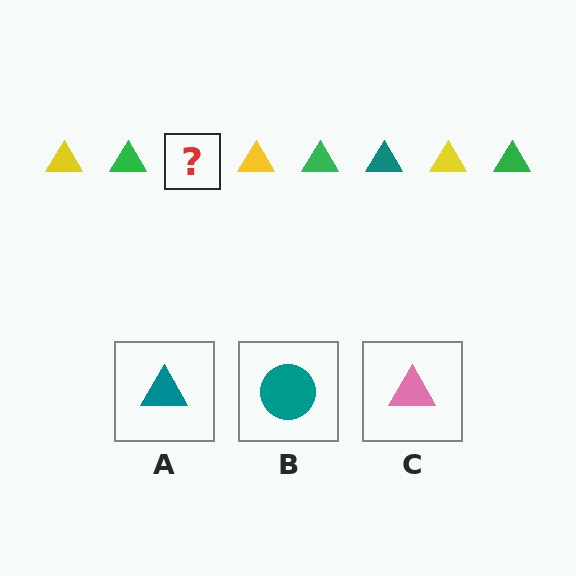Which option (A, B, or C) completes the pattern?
A.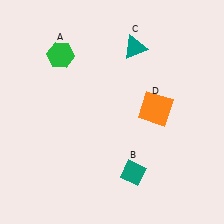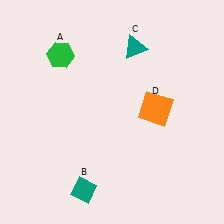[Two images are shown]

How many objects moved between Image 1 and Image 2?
1 object moved between the two images.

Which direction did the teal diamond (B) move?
The teal diamond (B) moved left.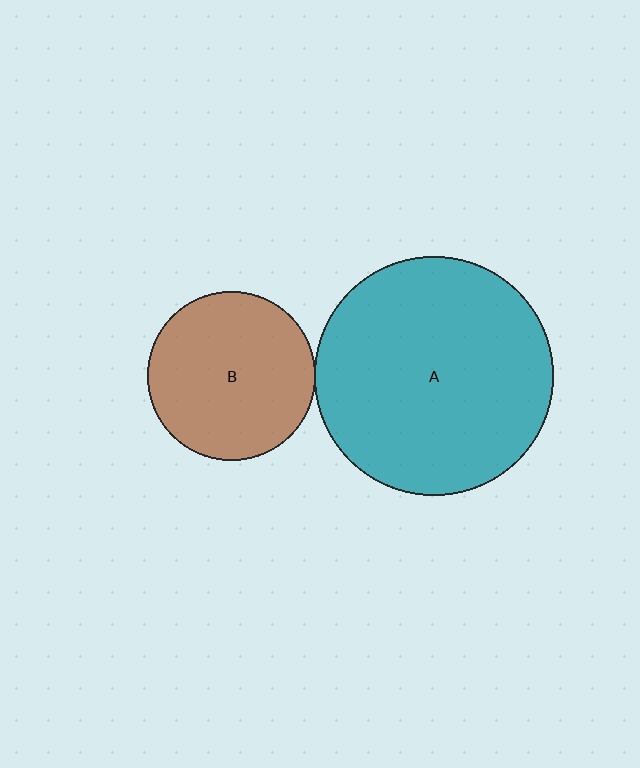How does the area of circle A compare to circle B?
Approximately 2.0 times.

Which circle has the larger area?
Circle A (teal).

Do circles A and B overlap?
Yes.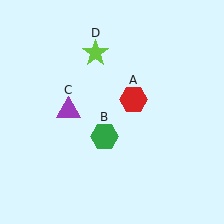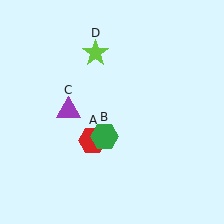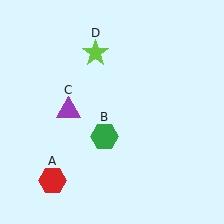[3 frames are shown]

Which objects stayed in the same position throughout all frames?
Green hexagon (object B) and purple triangle (object C) and lime star (object D) remained stationary.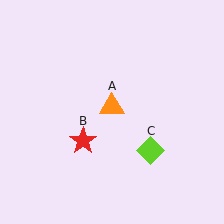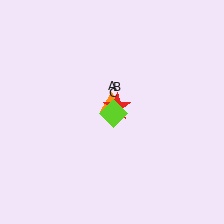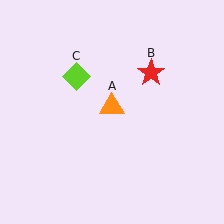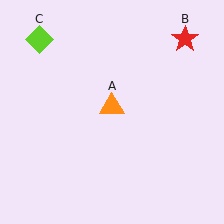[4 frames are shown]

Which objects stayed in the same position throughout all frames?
Orange triangle (object A) remained stationary.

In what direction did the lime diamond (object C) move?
The lime diamond (object C) moved up and to the left.